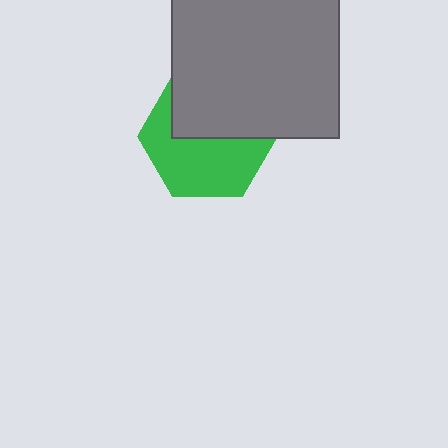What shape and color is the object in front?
The object in front is a gray square.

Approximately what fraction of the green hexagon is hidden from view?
Roughly 45% of the green hexagon is hidden behind the gray square.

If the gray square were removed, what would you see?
You would see the complete green hexagon.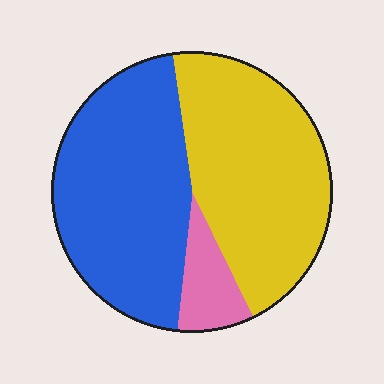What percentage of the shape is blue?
Blue takes up between a quarter and a half of the shape.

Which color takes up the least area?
Pink, at roughly 10%.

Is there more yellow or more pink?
Yellow.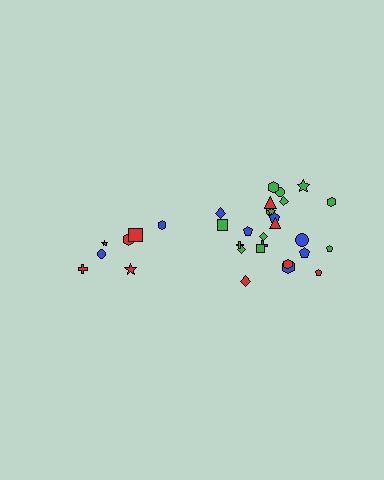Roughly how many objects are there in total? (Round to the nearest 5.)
Roughly 30 objects in total.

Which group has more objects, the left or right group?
The right group.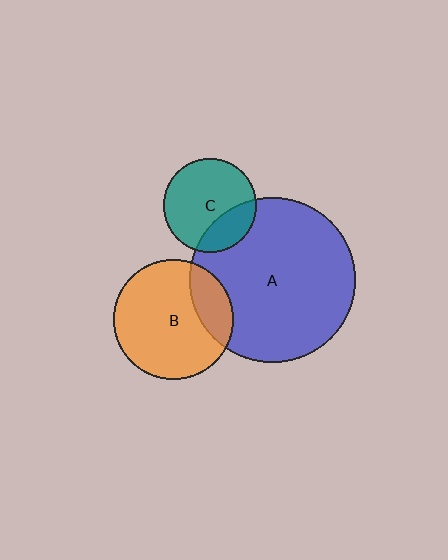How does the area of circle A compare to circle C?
Approximately 3.1 times.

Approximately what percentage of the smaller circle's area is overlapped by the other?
Approximately 20%.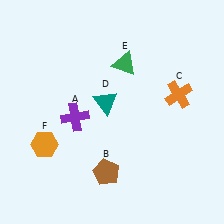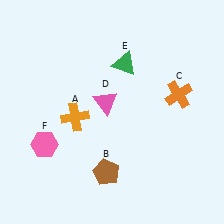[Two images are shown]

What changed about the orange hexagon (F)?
In Image 1, F is orange. In Image 2, it changed to pink.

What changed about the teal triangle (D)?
In Image 1, D is teal. In Image 2, it changed to pink.